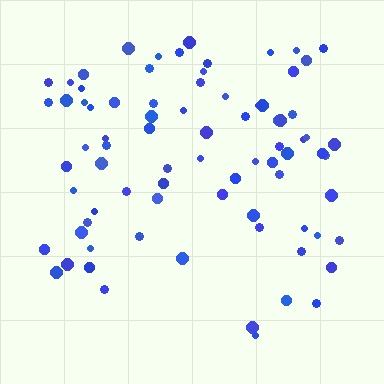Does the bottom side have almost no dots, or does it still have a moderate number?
Still a moderate number, just noticeably fewer than the top.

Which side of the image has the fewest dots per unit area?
The bottom.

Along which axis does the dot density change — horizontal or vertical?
Vertical.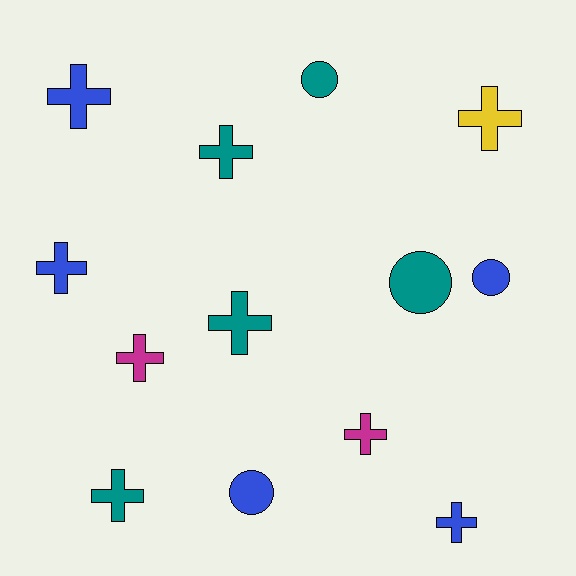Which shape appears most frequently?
Cross, with 9 objects.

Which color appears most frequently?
Teal, with 5 objects.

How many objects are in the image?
There are 13 objects.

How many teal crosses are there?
There are 3 teal crosses.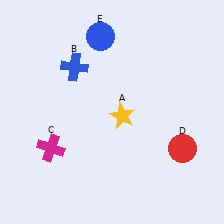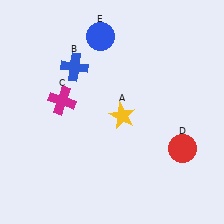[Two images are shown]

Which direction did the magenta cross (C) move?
The magenta cross (C) moved up.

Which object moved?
The magenta cross (C) moved up.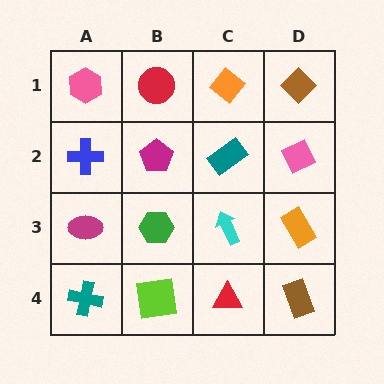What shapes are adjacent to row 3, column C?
A teal rectangle (row 2, column C), a red triangle (row 4, column C), a green hexagon (row 3, column B), an orange rectangle (row 3, column D).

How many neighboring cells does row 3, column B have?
4.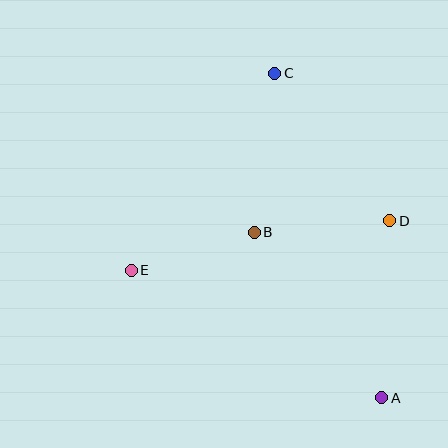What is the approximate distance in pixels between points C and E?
The distance between C and E is approximately 244 pixels.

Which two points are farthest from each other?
Points A and C are farthest from each other.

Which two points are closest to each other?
Points B and E are closest to each other.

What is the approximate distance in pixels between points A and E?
The distance between A and E is approximately 281 pixels.